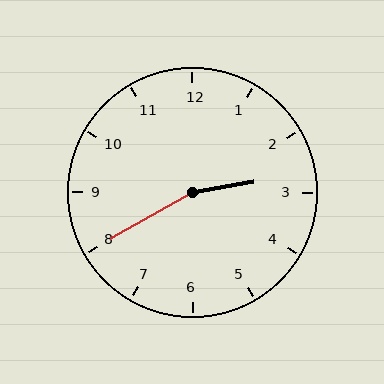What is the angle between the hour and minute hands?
Approximately 160 degrees.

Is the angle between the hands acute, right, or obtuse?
It is obtuse.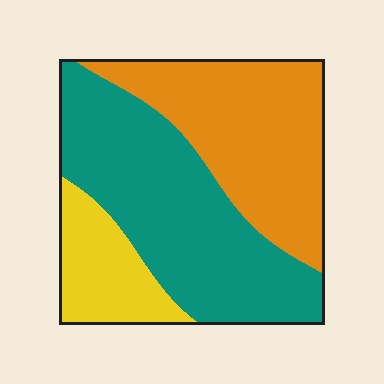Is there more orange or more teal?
Teal.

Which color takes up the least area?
Yellow, at roughly 15%.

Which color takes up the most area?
Teal, at roughly 45%.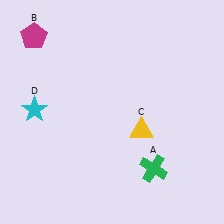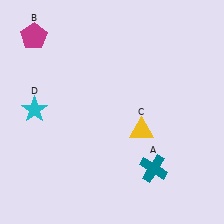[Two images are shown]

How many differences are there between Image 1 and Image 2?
There is 1 difference between the two images.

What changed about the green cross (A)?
In Image 1, A is green. In Image 2, it changed to teal.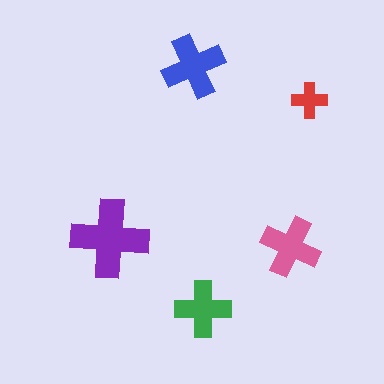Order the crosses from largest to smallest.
the purple one, the blue one, the pink one, the green one, the red one.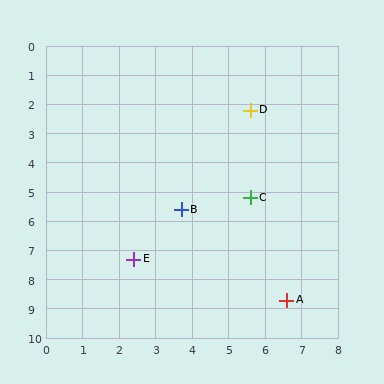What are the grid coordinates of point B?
Point B is at approximately (3.7, 5.6).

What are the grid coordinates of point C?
Point C is at approximately (5.6, 5.2).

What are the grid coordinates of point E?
Point E is at approximately (2.4, 7.3).